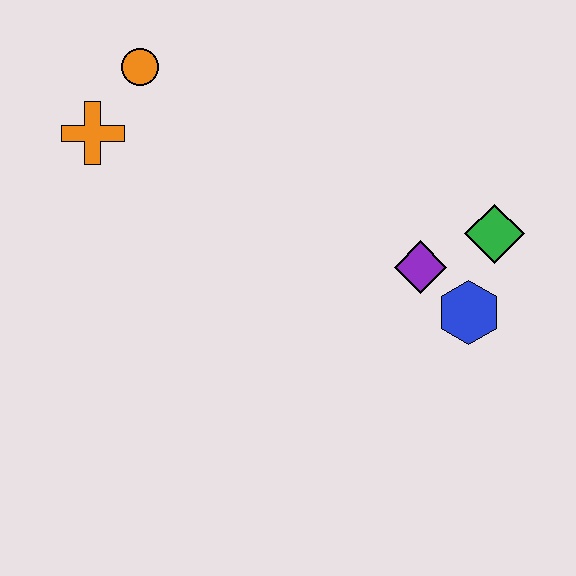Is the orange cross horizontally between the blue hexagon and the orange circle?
No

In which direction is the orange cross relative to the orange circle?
The orange cross is below the orange circle.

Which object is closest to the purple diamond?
The blue hexagon is closest to the purple diamond.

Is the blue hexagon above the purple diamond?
No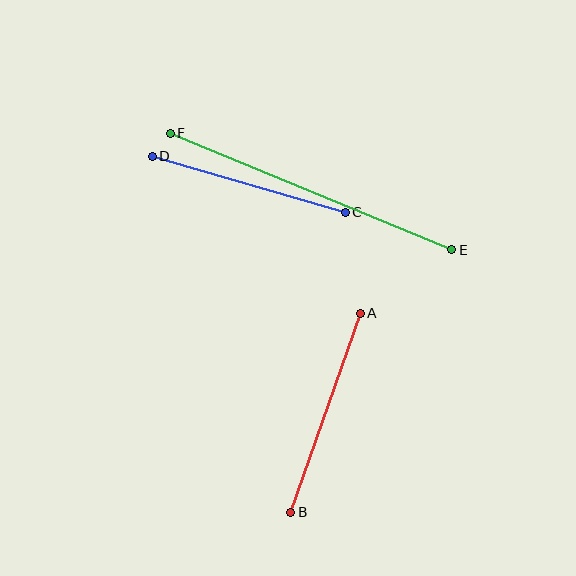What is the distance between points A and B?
The distance is approximately 211 pixels.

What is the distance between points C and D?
The distance is approximately 201 pixels.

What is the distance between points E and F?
The distance is approximately 305 pixels.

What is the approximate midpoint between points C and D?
The midpoint is at approximately (249, 184) pixels.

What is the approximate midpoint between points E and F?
The midpoint is at approximately (311, 192) pixels.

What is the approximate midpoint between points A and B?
The midpoint is at approximately (325, 413) pixels.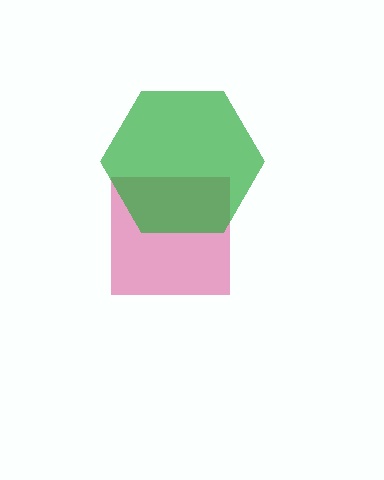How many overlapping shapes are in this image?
There are 2 overlapping shapes in the image.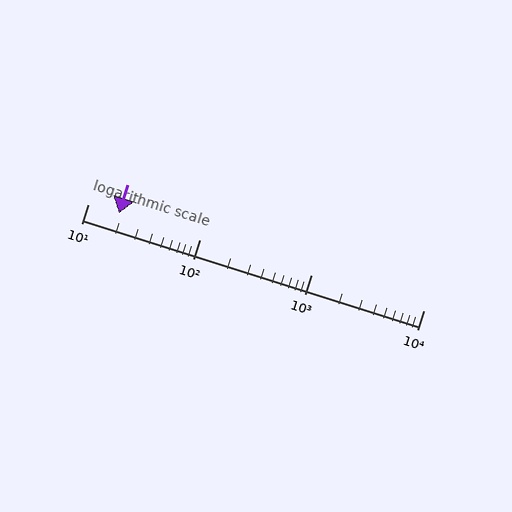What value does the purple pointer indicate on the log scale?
The pointer indicates approximately 19.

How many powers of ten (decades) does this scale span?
The scale spans 3 decades, from 10 to 10000.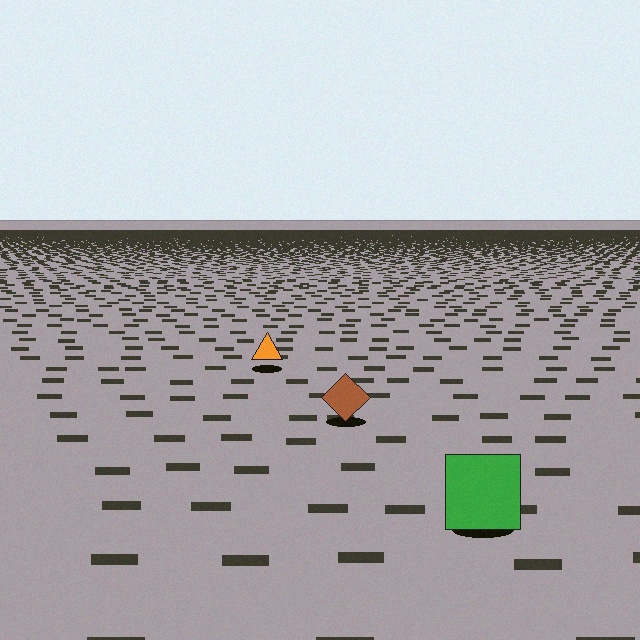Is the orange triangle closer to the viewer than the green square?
No. The green square is closer — you can tell from the texture gradient: the ground texture is coarser near it.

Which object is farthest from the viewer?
The orange triangle is farthest from the viewer. It appears smaller and the ground texture around it is denser.